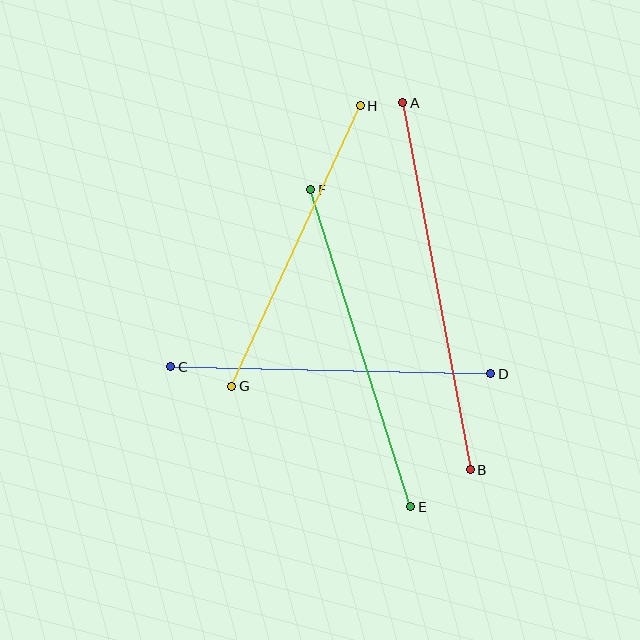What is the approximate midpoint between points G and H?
The midpoint is at approximately (296, 246) pixels.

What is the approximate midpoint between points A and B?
The midpoint is at approximately (437, 286) pixels.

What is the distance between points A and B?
The distance is approximately 373 pixels.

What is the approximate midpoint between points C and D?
The midpoint is at approximately (331, 370) pixels.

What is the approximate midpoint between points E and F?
The midpoint is at approximately (361, 348) pixels.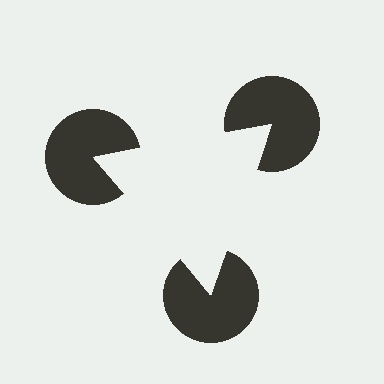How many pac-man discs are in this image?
There are 3 — one at each vertex of the illusory triangle.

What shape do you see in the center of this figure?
An illusory triangle — its edges are inferred from the aligned wedge cuts in the pac-man discs, not physically drawn.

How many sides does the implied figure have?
3 sides.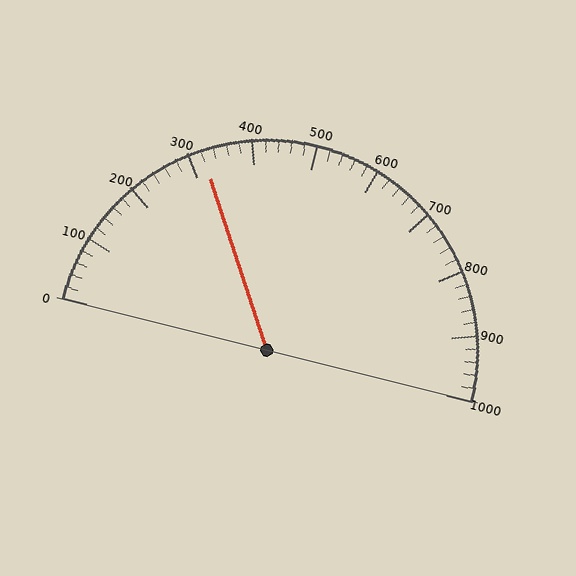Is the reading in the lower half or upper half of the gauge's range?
The reading is in the lower half of the range (0 to 1000).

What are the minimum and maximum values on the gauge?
The gauge ranges from 0 to 1000.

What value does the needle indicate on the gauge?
The needle indicates approximately 320.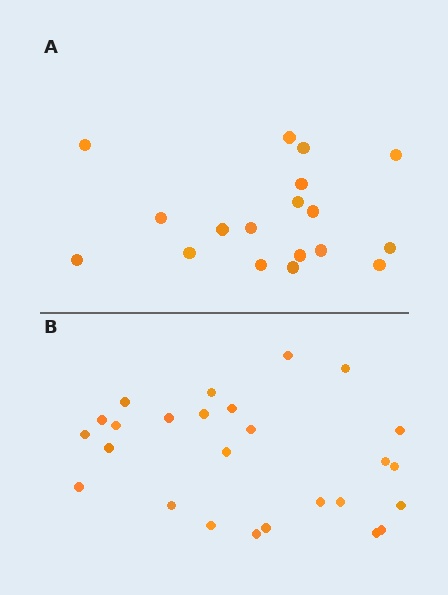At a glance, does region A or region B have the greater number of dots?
Region B (the bottom region) has more dots.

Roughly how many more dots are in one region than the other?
Region B has roughly 8 or so more dots than region A.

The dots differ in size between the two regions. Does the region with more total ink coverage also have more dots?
No. Region A has more total ink coverage because its dots are larger, but region B actually contains more individual dots. Total area can be misleading — the number of items is what matters here.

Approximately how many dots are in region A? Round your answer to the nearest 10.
About 20 dots. (The exact count is 18, which rounds to 20.)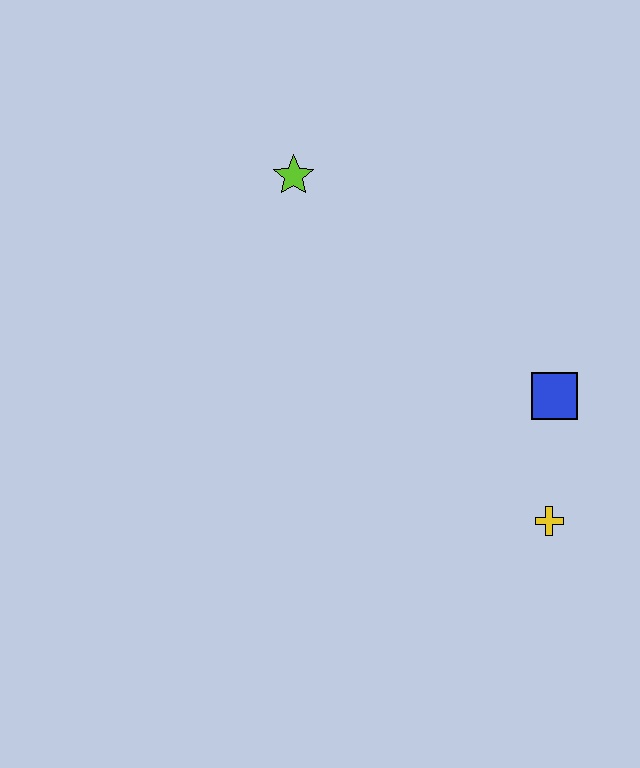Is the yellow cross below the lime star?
Yes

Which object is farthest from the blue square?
The lime star is farthest from the blue square.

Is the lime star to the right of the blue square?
No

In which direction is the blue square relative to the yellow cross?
The blue square is above the yellow cross.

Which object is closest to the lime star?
The blue square is closest to the lime star.